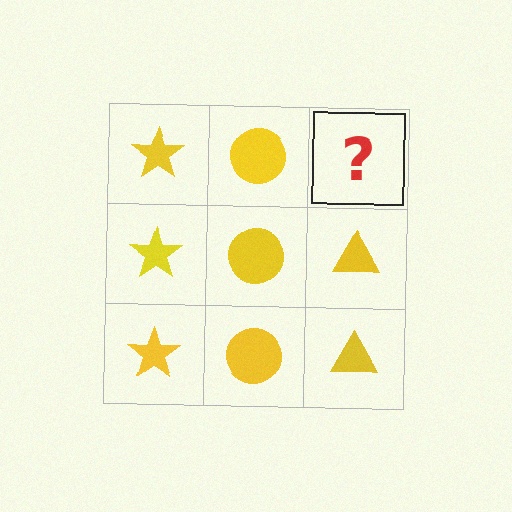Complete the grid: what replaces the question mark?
The question mark should be replaced with a yellow triangle.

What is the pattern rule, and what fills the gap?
The rule is that each column has a consistent shape. The gap should be filled with a yellow triangle.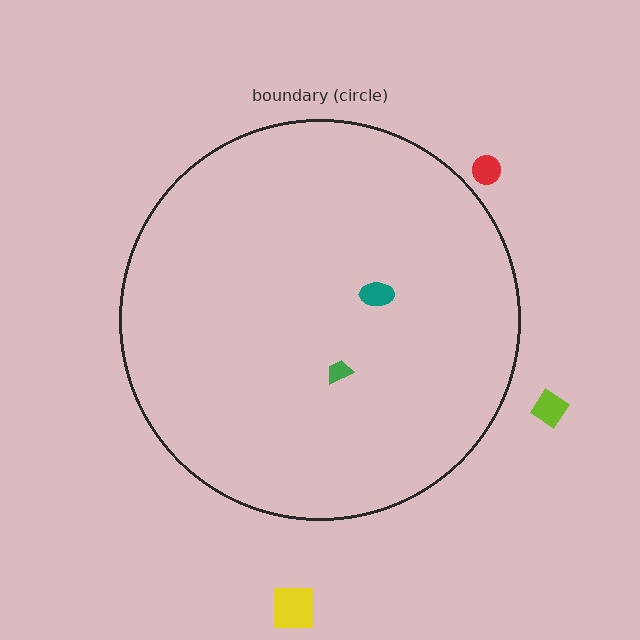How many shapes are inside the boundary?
2 inside, 3 outside.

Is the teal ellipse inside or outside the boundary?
Inside.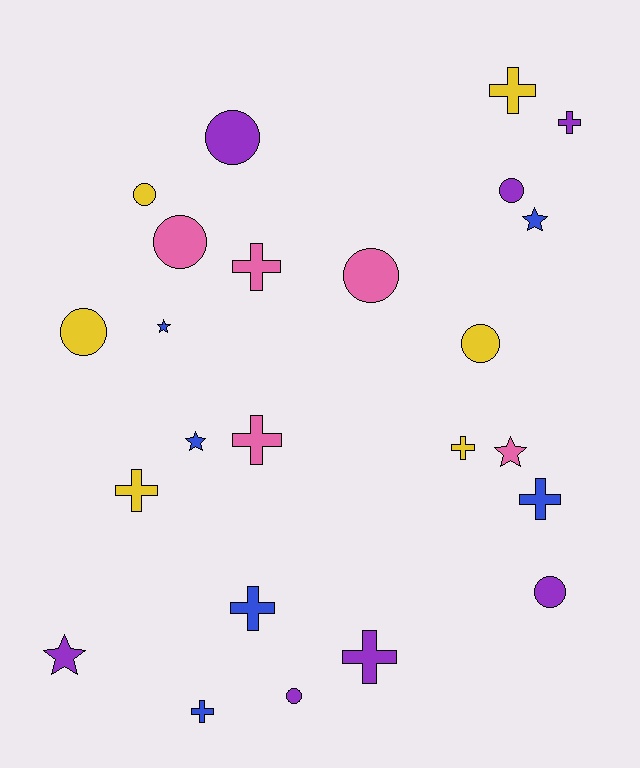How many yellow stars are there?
There are no yellow stars.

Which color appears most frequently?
Purple, with 7 objects.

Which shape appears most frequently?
Cross, with 10 objects.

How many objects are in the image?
There are 24 objects.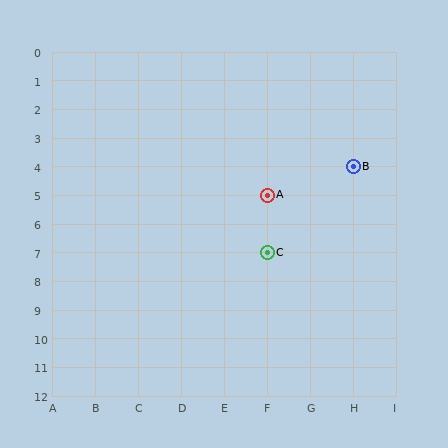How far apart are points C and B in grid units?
Points C and B are 2 columns and 3 rows apart (about 3.6 grid units diagonally).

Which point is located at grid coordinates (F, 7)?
Point C is at (F, 7).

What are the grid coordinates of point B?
Point B is at grid coordinates (H, 4).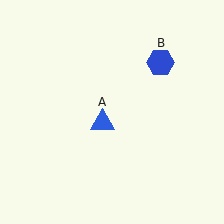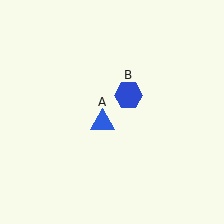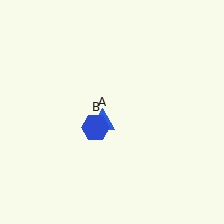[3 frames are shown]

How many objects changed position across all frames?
1 object changed position: blue hexagon (object B).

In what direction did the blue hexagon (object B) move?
The blue hexagon (object B) moved down and to the left.